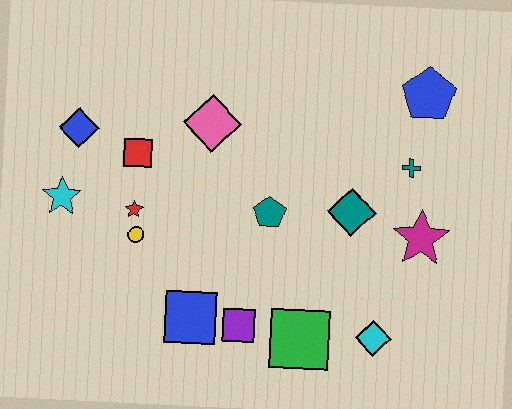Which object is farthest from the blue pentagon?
The cyan star is farthest from the blue pentagon.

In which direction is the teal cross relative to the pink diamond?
The teal cross is to the right of the pink diamond.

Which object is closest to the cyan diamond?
The green square is closest to the cyan diamond.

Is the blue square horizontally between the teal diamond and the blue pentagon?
No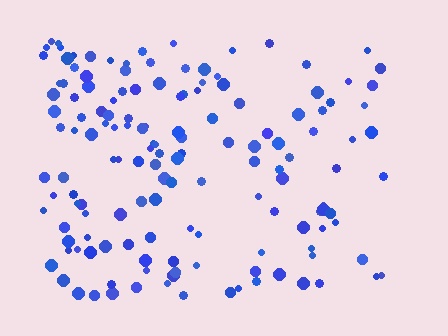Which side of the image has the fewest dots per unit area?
The right.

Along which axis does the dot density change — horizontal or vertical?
Horizontal.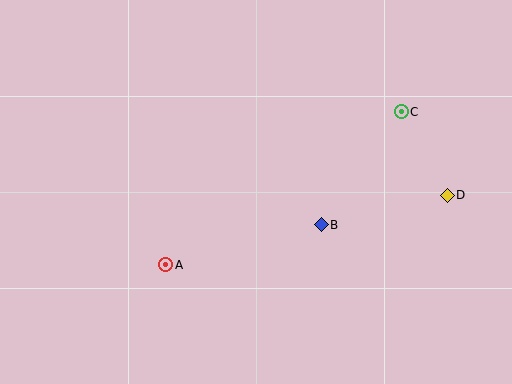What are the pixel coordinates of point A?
Point A is at (166, 265).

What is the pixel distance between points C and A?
The distance between C and A is 281 pixels.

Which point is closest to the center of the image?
Point B at (321, 225) is closest to the center.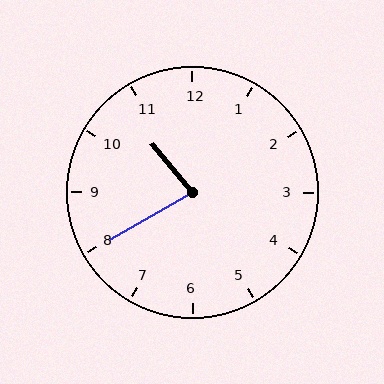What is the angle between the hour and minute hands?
Approximately 80 degrees.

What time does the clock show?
10:40.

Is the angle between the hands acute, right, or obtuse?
It is acute.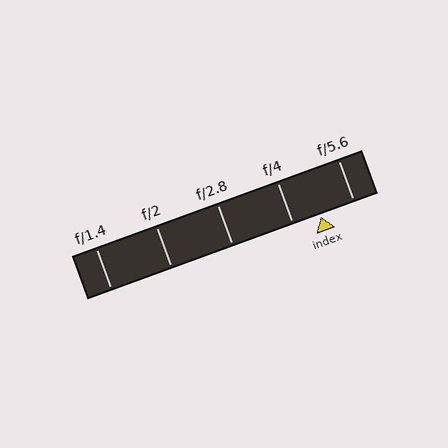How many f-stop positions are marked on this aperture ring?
There are 5 f-stop positions marked.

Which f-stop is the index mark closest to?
The index mark is closest to f/4.